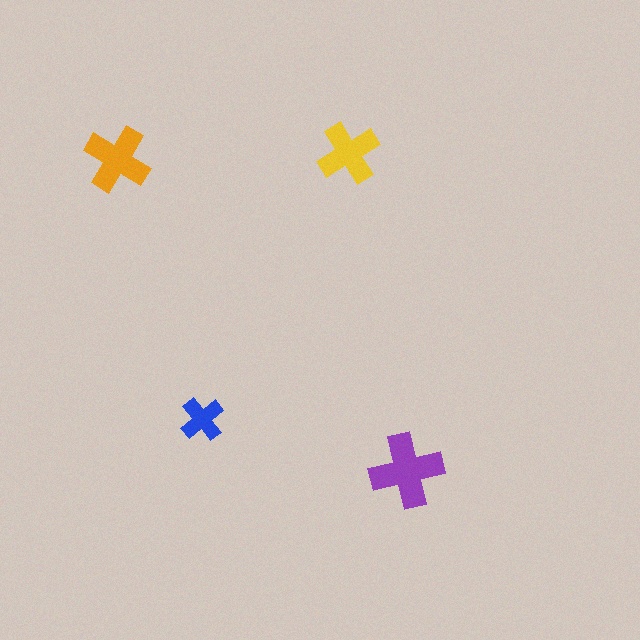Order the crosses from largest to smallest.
the purple one, the orange one, the yellow one, the blue one.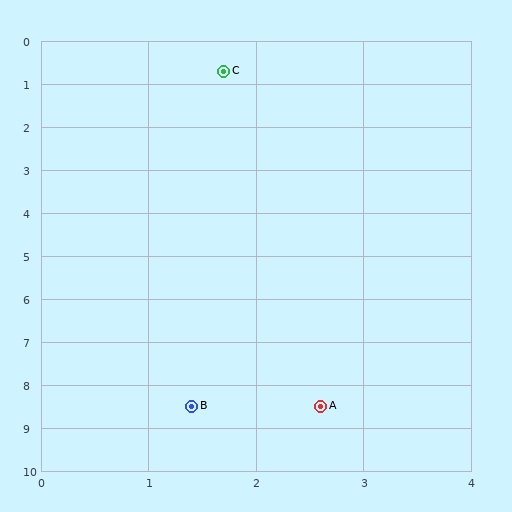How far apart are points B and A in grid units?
Points B and A are about 1.2 grid units apart.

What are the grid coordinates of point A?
Point A is at approximately (2.6, 8.5).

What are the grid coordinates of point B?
Point B is at approximately (1.4, 8.5).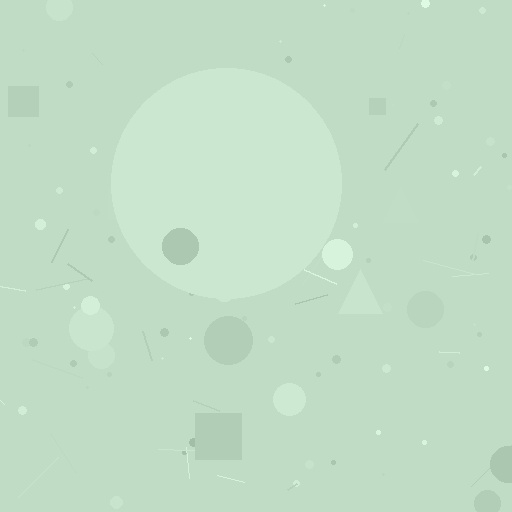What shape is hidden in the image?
A circle is hidden in the image.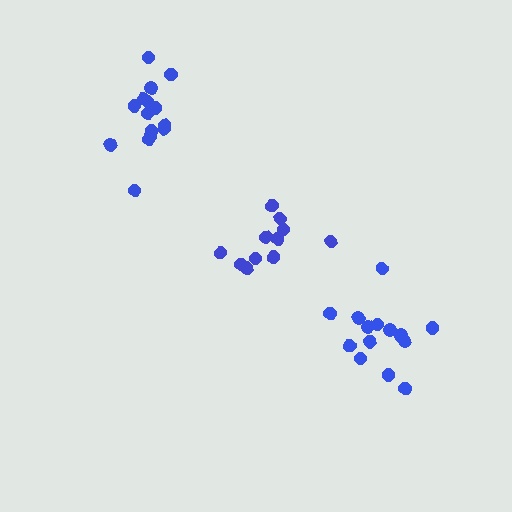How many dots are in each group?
Group 1: 15 dots, Group 2: 11 dots, Group 3: 14 dots (40 total).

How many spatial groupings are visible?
There are 3 spatial groupings.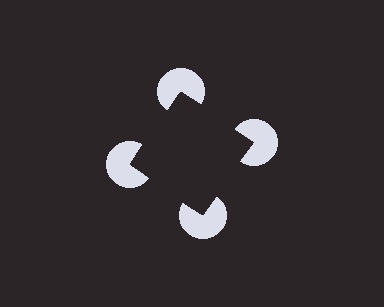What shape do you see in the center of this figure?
An illusory square — its edges are inferred from the aligned wedge cuts in the pac-man discs, not physically drawn.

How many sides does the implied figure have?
4 sides.